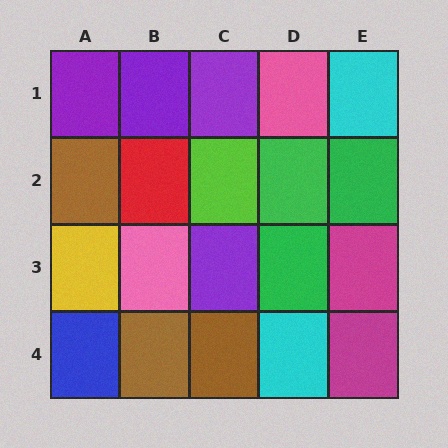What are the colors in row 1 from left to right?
Purple, purple, purple, pink, cyan.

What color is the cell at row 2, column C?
Lime.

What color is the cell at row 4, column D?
Cyan.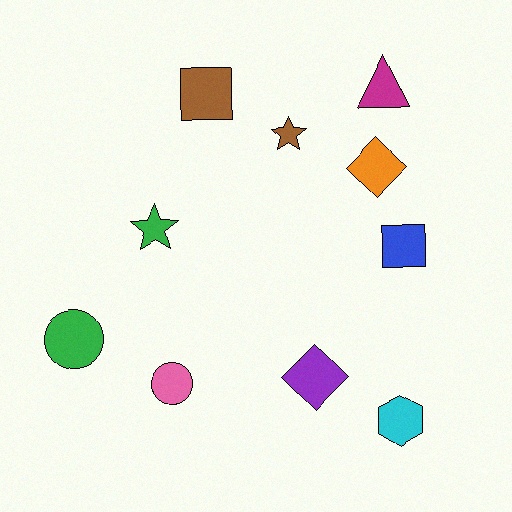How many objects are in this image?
There are 10 objects.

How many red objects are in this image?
There are no red objects.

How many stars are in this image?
There are 2 stars.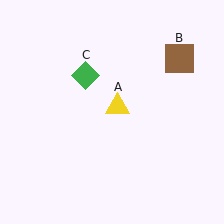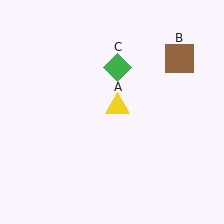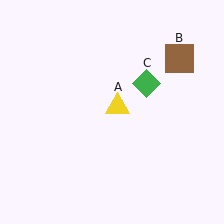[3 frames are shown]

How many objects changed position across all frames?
1 object changed position: green diamond (object C).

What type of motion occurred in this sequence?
The green diamond (object C) rotated clockwise around the center of the scene.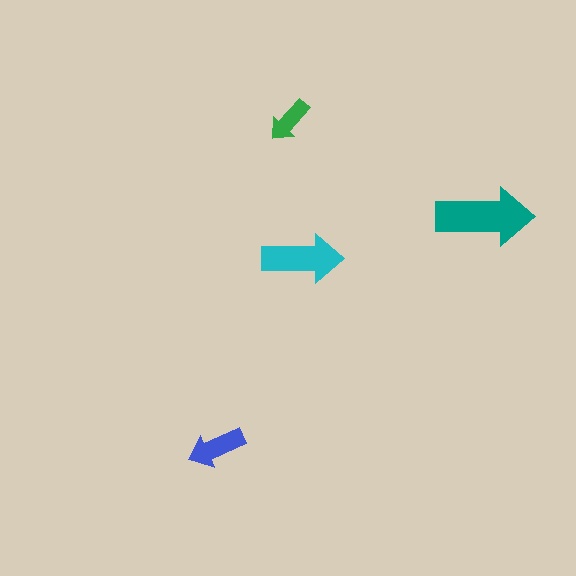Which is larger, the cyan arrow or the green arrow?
The cyan one.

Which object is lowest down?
The blue arrow is bottommost.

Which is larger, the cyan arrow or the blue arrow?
The cyan one.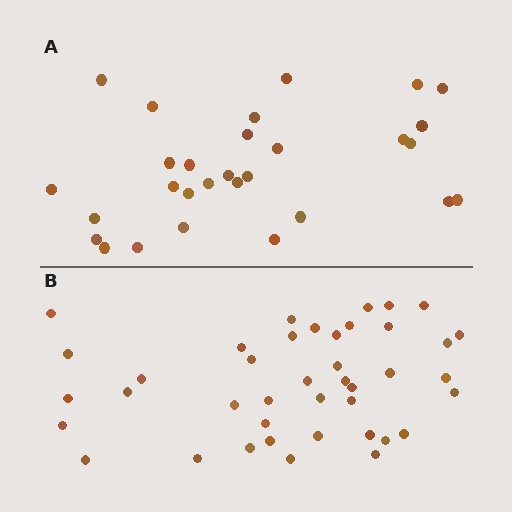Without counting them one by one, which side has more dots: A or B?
Region B (the bottom region) has more dots.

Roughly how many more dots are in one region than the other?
Region B has roughly 12 or so more dots than region A.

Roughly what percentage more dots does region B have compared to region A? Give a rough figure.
About 40% more.